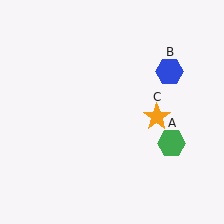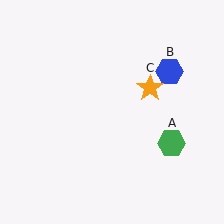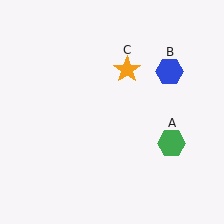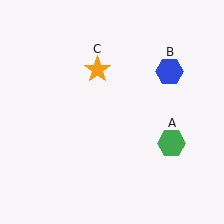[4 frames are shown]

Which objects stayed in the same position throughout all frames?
Green hexagon (object A) and blue hexagon (object B) remained stationary.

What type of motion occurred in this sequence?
The orange star (object C) rotated counterclockwise around the center of the scene.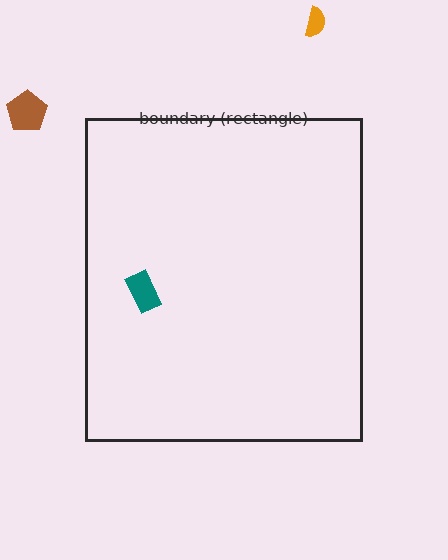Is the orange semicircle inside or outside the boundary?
Outside.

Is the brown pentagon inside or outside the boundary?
Outside.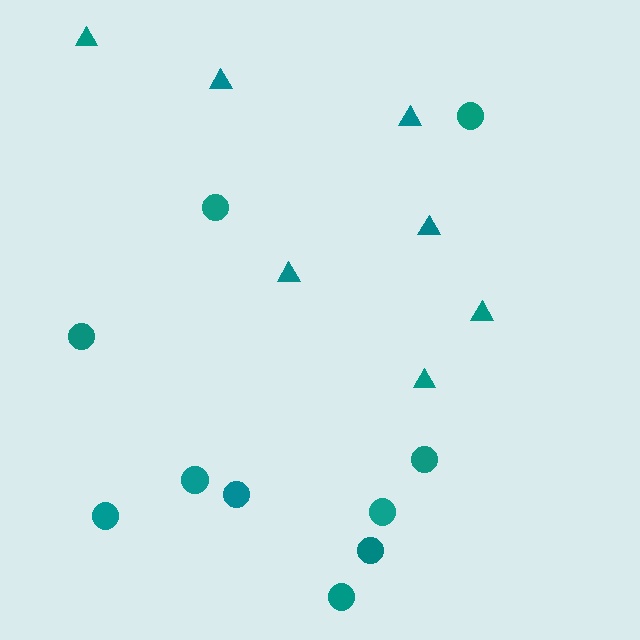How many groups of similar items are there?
There are 2 groups: one group of triangles (7) and one group of circles (10).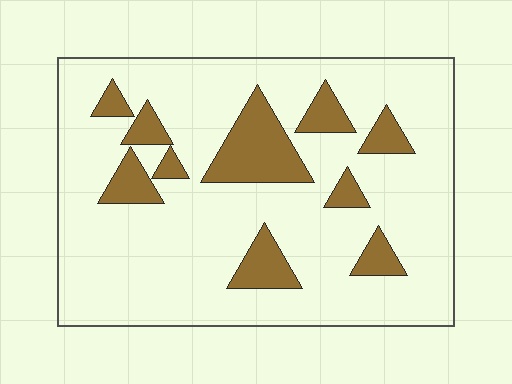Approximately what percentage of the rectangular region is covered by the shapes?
Approximately 20%.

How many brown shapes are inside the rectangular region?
10.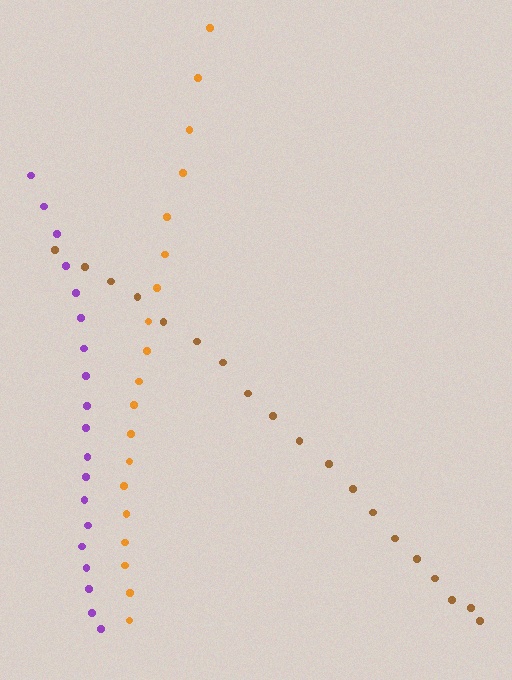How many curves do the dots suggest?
There are 3 distinct paths.